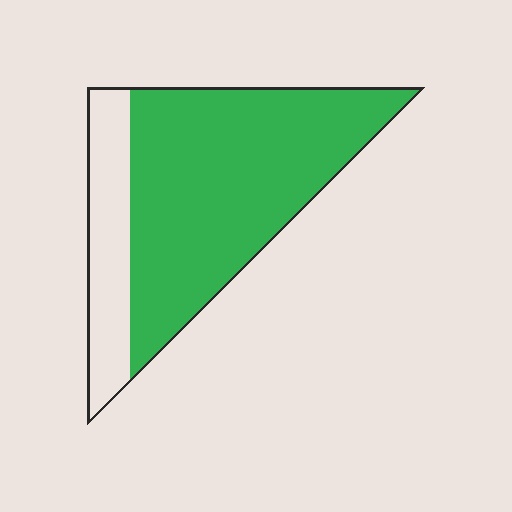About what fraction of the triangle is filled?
About three quarters (3/4).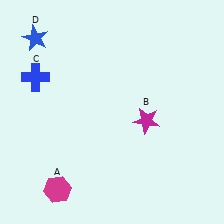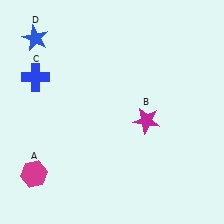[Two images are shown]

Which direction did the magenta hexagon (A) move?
The magenta hexagon (A) moved left.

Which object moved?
The magenta hexagon (A) moved left.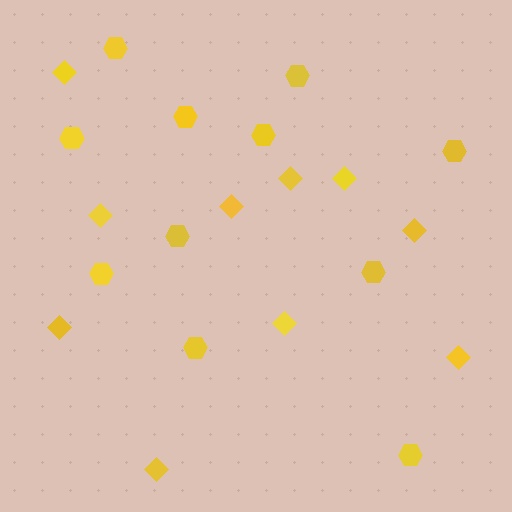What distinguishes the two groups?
There are 2 groups: one group of diamonds (10) and one group of hexagons (11).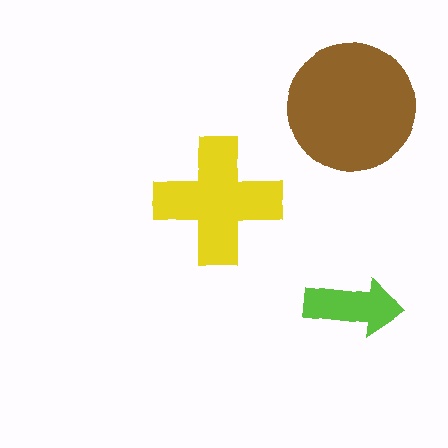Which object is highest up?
The brown circle is topmost.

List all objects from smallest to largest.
The lime arrow, the yellow cross, the brown circle.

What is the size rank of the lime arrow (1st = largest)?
3rd.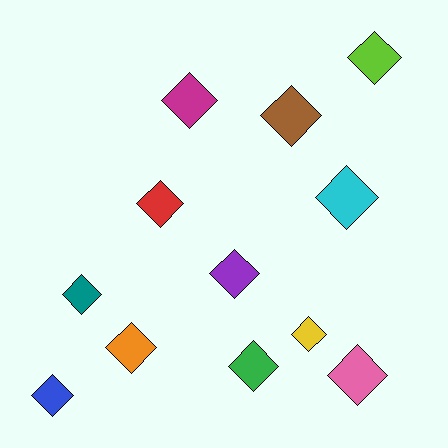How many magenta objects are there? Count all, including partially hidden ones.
There is 1 magenta object.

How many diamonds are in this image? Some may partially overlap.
There are 12 diamonds.